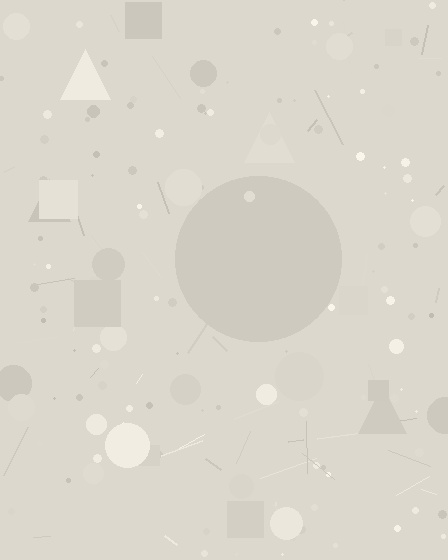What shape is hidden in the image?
A circle is hidden in the image.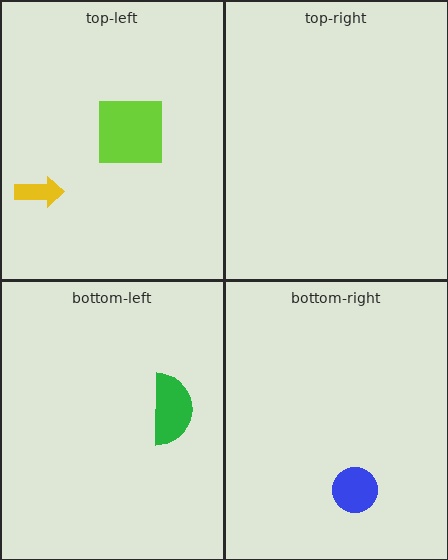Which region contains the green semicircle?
The bottom-left region.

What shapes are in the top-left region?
The yellow arrow, the lime square.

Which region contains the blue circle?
The bottom-right region.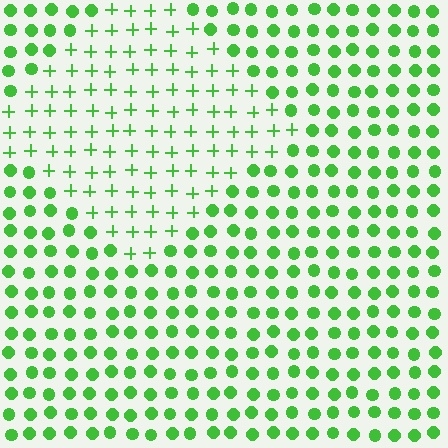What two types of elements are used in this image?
The image uses plus signs inside the diamond region and circles outside it.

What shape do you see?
I see a diamond.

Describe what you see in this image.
The image is filled with small green elements arranged in a uniform grid. A diamond-shaped region contains plus signs, while the surrounding area contains circles. The boundary is defined purely by the change in element shape.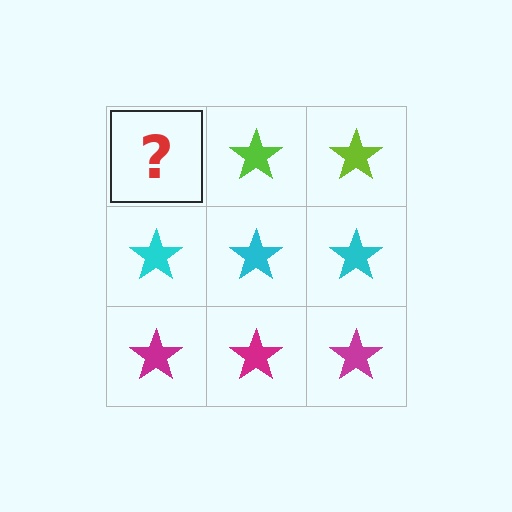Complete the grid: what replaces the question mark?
The question mark should be replaced with a lime star.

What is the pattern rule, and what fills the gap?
The rule is that each row has a consistent color. The gap should be filled with a lime star.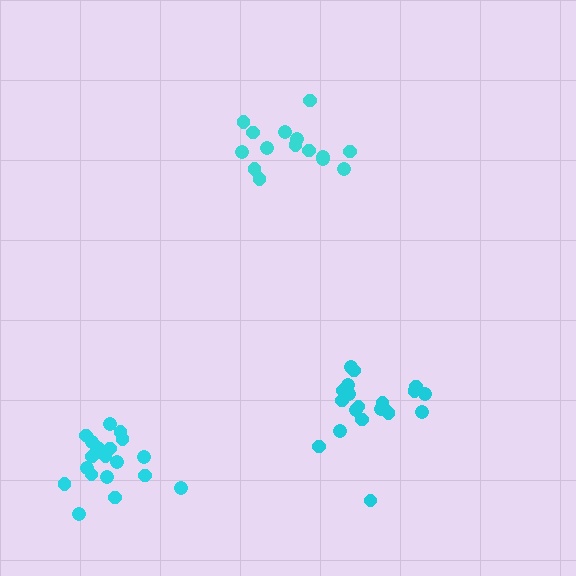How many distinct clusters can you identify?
There are 3 distinct clusters.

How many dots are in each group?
Group 1: 15 dots, Group 2: 20 dots, Group 3: 20 dots (55 total).